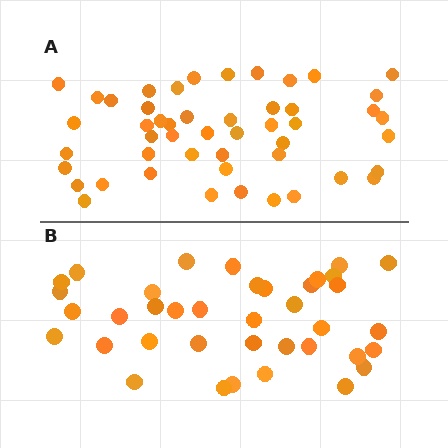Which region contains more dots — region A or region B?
Region A (the top region) has more dots.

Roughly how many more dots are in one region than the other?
Region A has roughly 12 or so more dots than region B.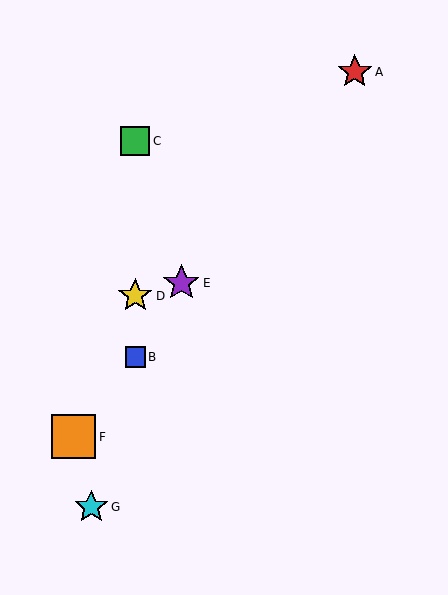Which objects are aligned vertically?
Objects B, C, D are aligned vertically.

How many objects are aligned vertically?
3 objects (B, C, D) are aligned vertically.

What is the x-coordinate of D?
Object D is at x≈135.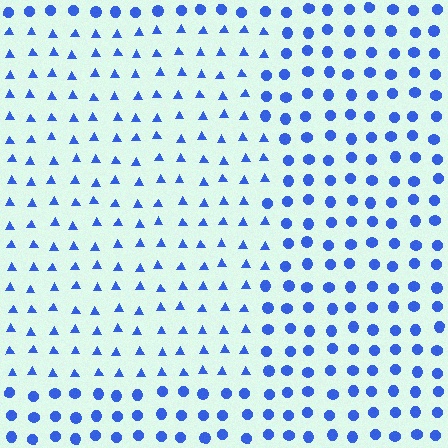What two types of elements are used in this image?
The image uses triangles inside the rectangle region and circles outside it.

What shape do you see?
I see a rectangle.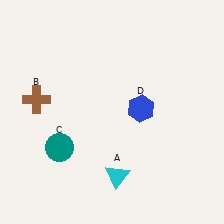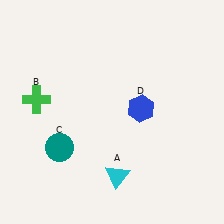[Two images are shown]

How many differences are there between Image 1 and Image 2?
There is 1 difference between the two images.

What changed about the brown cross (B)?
In Image 1, B is brown. In Image 2, it changed to green.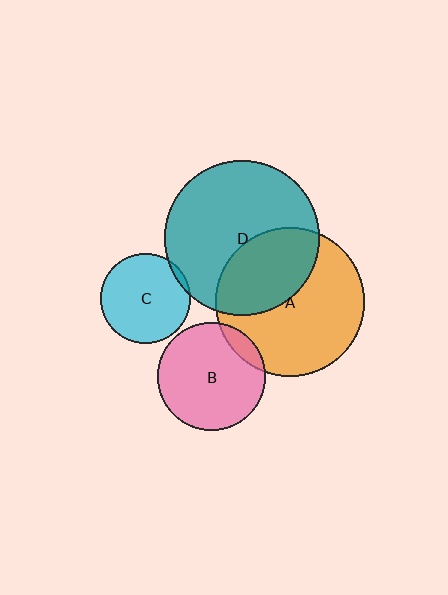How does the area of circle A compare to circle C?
Approximately 2.7 times.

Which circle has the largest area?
Circle D (teal).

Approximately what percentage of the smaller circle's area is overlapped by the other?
Approximately 5%.